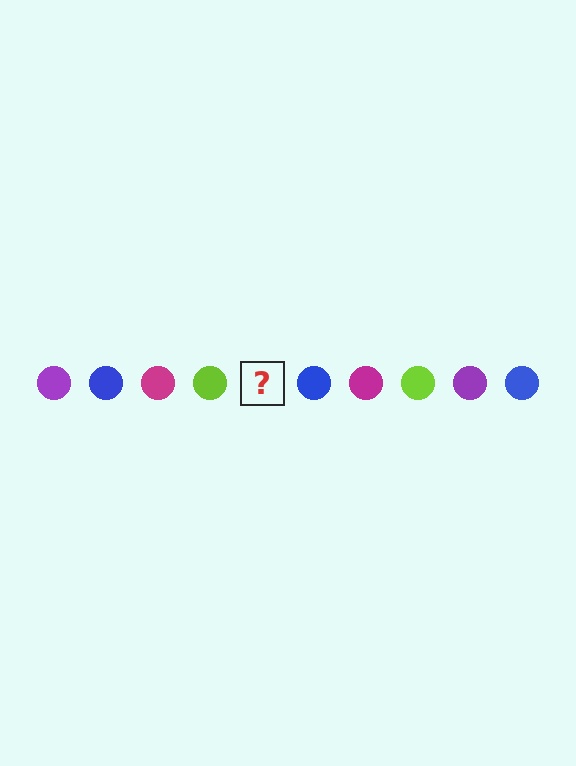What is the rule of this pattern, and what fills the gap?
The rule is that the pattern cycles through purple, blue, magenta, lime circles. The gap should be filled with a purple circle.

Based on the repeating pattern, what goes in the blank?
The blank should be a purple circle.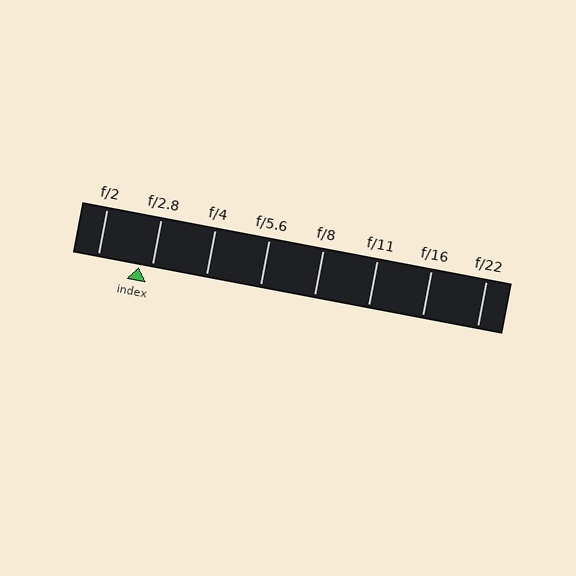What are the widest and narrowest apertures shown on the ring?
The widest aperture shown is f/2 and the narrowest is f/22.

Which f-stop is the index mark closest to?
The index mark is closest to f/2.8.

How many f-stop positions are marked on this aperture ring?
There are 8 f-stop positions marked.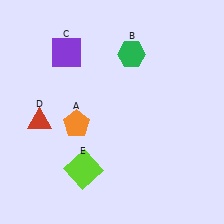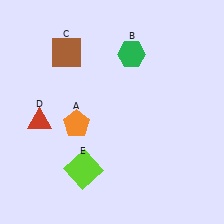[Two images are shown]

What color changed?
The square (C) changed from purple in Image 1 to brown in Image 2.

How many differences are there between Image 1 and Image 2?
There is 1 difference between the two images.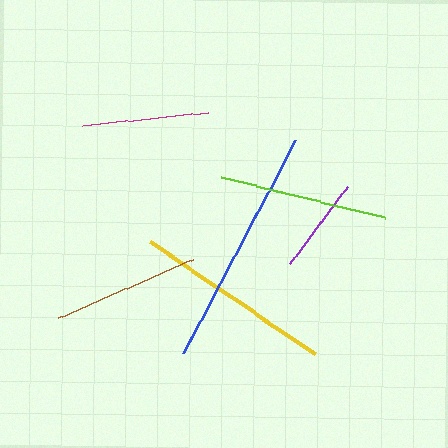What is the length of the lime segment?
The lime segment is approximately 169 pixels long.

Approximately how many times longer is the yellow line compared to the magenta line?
The yellow line is approximately 1.6 times the length of the magenta line.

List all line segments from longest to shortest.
From longest to shortest: blue, yellow, lime, brown, magenta, purple.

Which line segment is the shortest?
The purple line is the shortest at approximately 95 pixels.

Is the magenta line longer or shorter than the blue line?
The blue line is longer than the magenta line.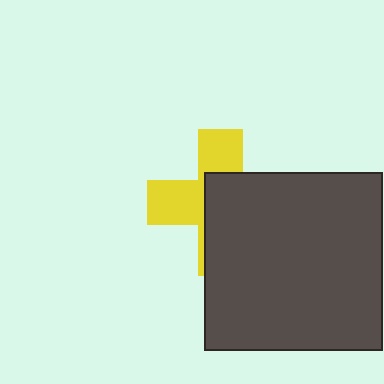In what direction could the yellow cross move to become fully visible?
The yellow cross could move toward the upper-left. That would shift it out from behind the dark gray square entirely.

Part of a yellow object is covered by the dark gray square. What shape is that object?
It is a cross.